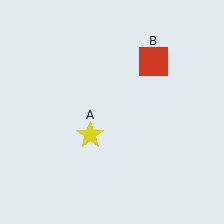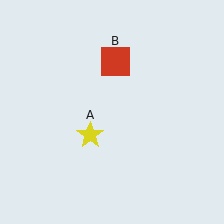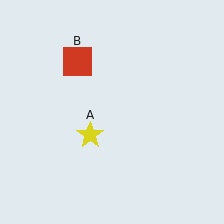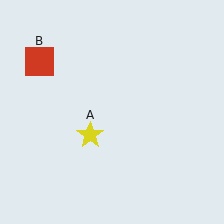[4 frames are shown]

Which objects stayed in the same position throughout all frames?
Yellow star (object A) remained stationary.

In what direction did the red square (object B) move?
The red square (object B) moved left.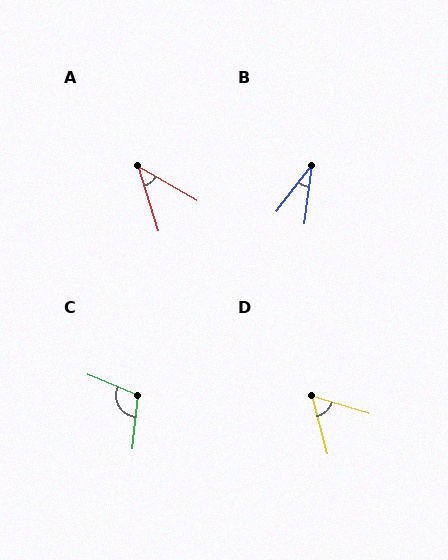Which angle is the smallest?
B, at approximately 30 degrees.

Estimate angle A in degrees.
Approximately 43 degrees.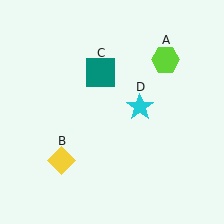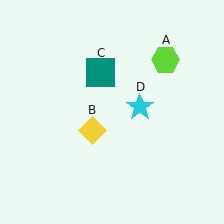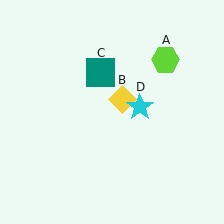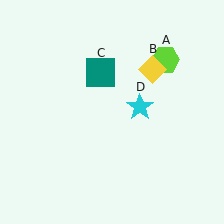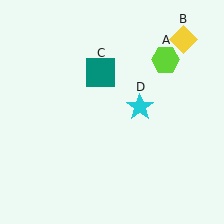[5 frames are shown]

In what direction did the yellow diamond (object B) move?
The yellow diamond (object B) moved up and to the right.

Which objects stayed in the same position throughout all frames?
Lime hexagon (object A) and teal square (object C) and cyan star (object D) remained stationary.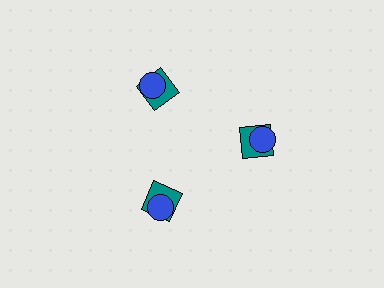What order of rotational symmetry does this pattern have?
This pattern has 3-fold rotational symmetry.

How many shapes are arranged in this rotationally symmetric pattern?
There are 6 shapes, arranged in 3 groups of 2.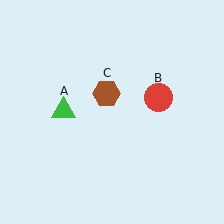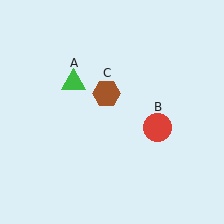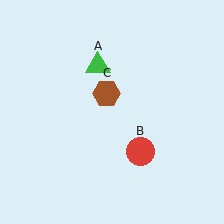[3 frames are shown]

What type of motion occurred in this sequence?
The green triangle (object A), red circle (object B) rotated clockwise around the center of the scene.